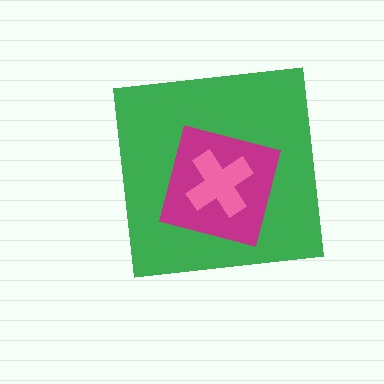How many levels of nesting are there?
3.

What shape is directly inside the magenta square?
The pink cross.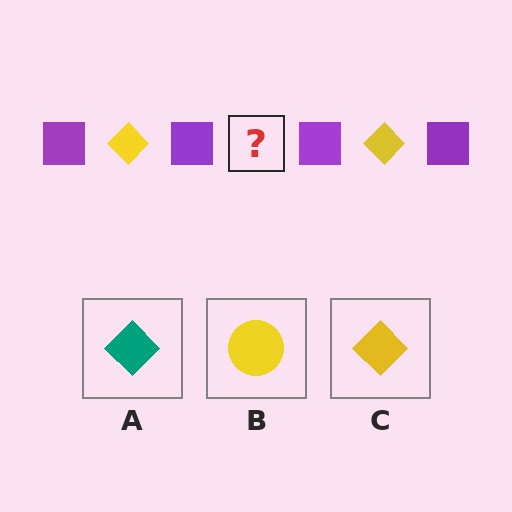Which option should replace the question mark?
Option C.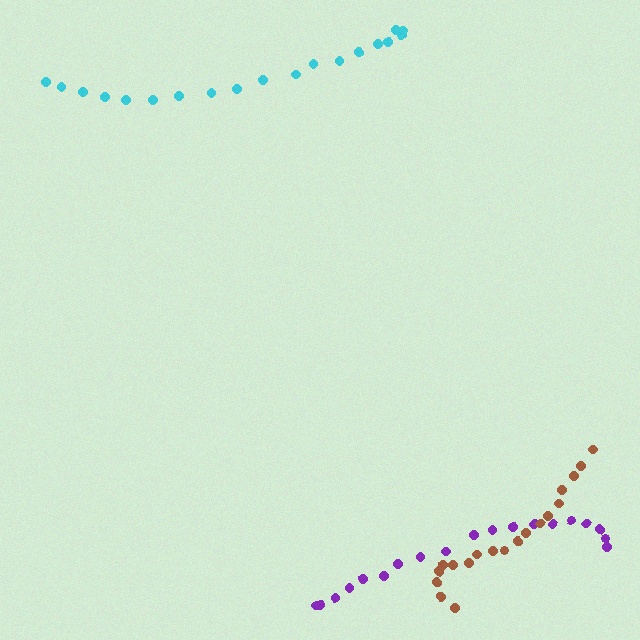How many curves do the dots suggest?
There are 3 distinct paths.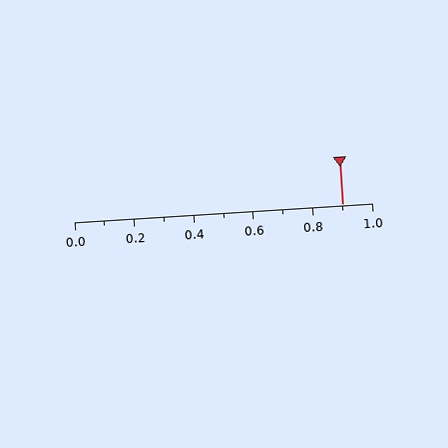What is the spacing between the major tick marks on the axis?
The major ticks are spaced 0.2 apart.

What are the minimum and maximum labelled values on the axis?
The axis runs from 0.0 to 1.0.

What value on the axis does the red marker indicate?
The marker indicates approximately 0.9.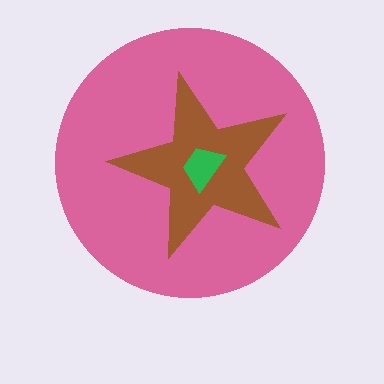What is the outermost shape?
The pink circle.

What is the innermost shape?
The green trapezoid.